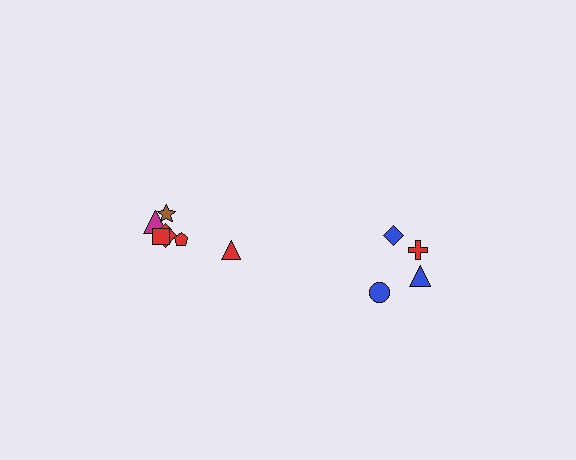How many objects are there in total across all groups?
There are 10 objects.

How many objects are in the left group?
There are 6 objects.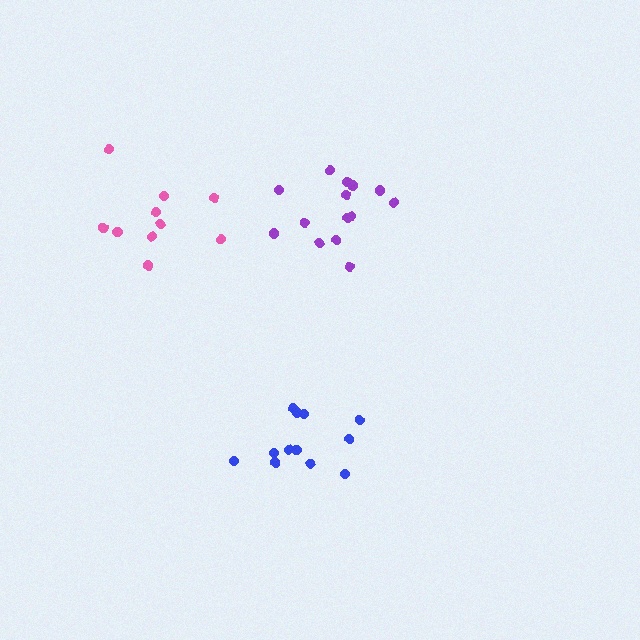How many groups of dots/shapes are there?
There are 3 groups.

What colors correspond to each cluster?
The clusters are colored: purple, blue, pink.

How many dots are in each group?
Group 1: 14 dots, Group 2: 12 dots, Group 3: 10 dots (36 total).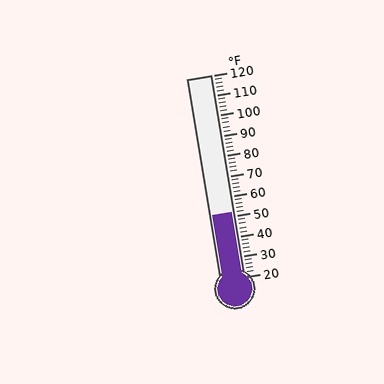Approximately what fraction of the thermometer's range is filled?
The thermometer is filled to approximately 30% of its range.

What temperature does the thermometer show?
The thermometer shows approximately 52°F.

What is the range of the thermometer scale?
The thermometer scale ranges from 20°F to 120°F.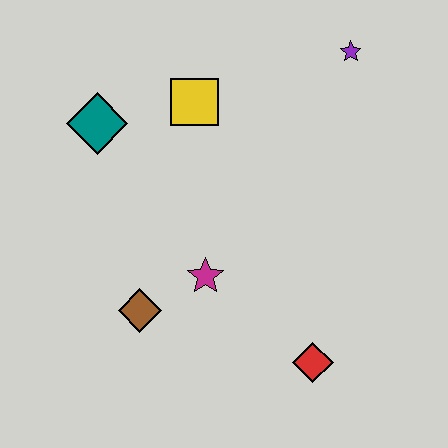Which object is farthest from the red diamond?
The teal diamond is farthest from the red diamond.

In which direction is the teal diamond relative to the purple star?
The teal diamond is to the left of the purple star.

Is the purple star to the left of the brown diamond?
No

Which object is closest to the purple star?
The yellow square is closest to the purple star.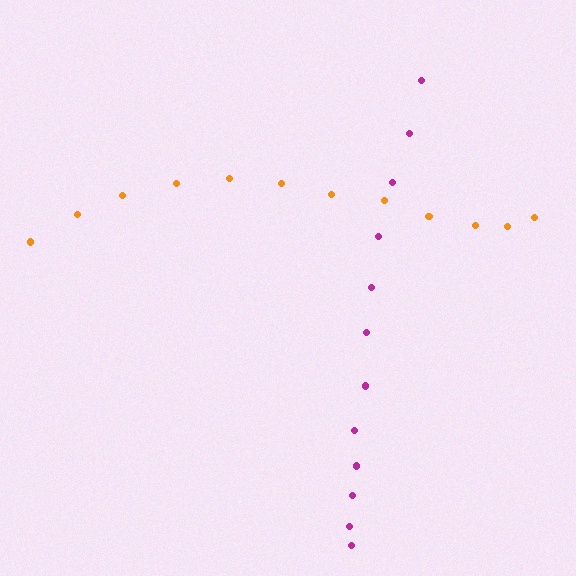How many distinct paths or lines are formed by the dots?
There are 2 distinct paths.